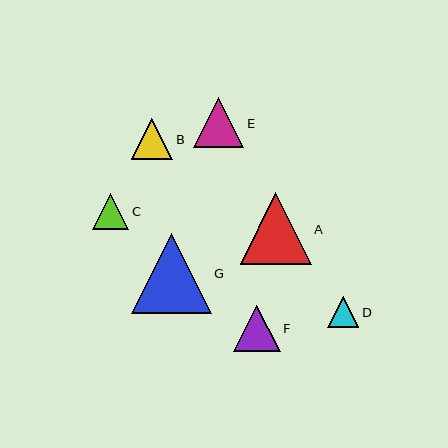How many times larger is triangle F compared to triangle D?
Triangle F is approximately 1.5 times the size of triangle D.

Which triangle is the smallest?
Triangle D is the smallest with a size of approximately 31 pixels.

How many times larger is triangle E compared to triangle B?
Triangle E is approximately 1.2 times the size of triangle B.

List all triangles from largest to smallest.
From largest to smallest: G, A, E, F, B, C, D.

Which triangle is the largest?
Triangle G is the largest with a size of approximately 80 pixels.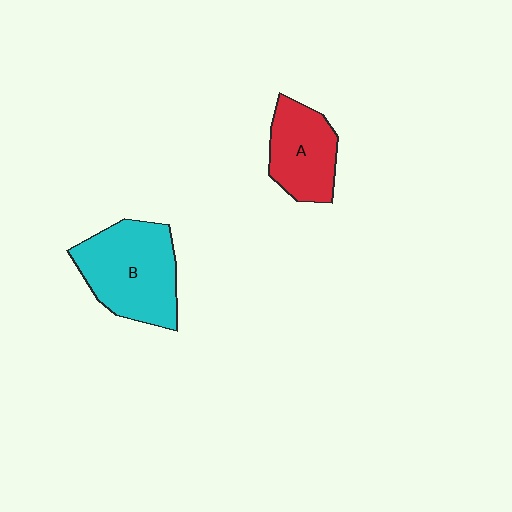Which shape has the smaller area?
Shape A (red).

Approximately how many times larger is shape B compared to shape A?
Approximately 1.5 times.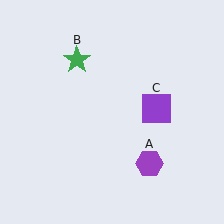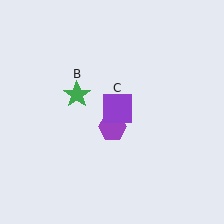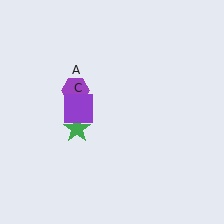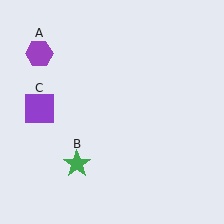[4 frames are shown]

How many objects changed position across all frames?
3 objects changed position: purple hexagon (object A), green star (object B), purple square (object C).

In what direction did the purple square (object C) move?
The purple square (object C) moved left.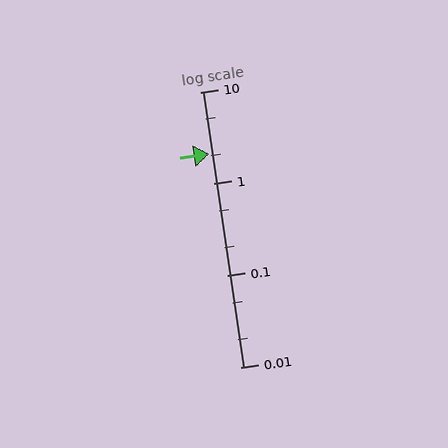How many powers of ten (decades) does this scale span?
The scale spans 3 decades, from 0.01 to 10.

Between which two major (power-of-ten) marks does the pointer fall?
The pointer is between 1 and 10.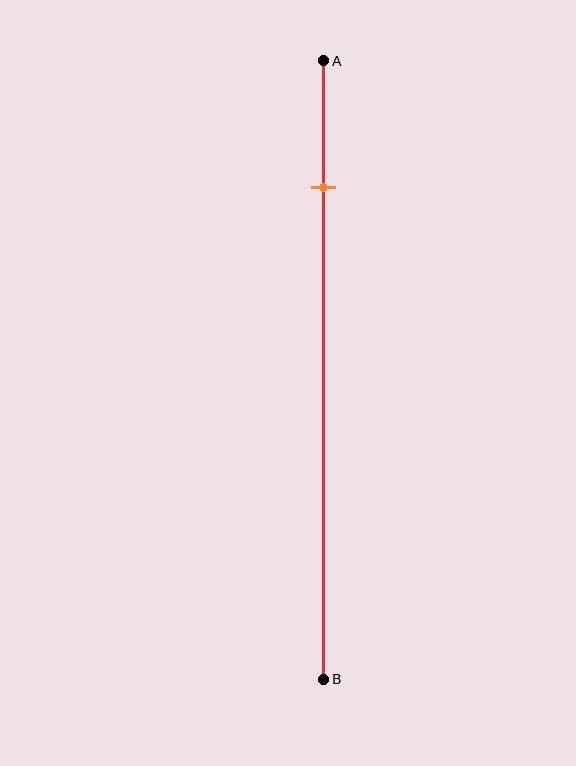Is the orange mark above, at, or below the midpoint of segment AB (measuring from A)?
The orange mark is above the midpoint of segment AB.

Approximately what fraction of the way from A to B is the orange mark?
The orange mark is approximately 20% of the way from A to B.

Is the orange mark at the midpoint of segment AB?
No, the mark is at about 20% from A, not at the 50% midpoint.